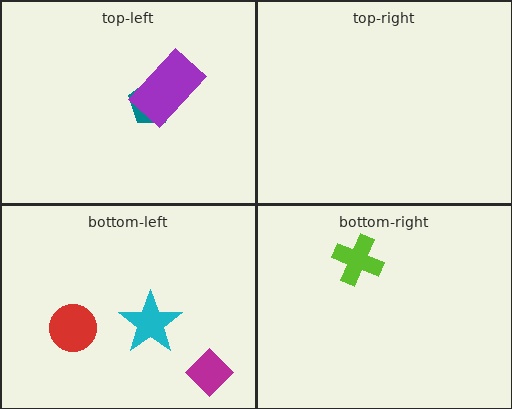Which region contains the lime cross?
The bottom-right region.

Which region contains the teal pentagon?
The top-left region.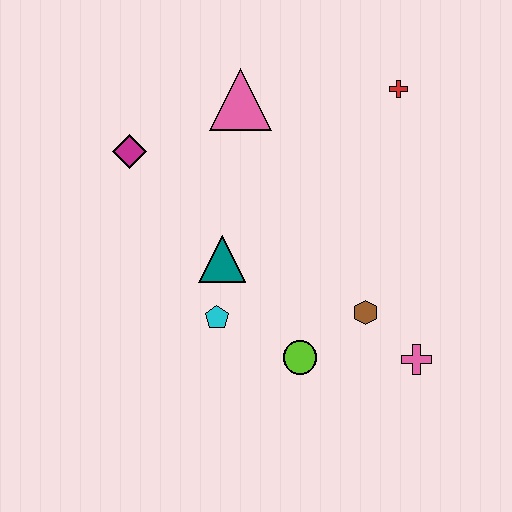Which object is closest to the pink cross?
The brown hexagon is closest to the pink cross.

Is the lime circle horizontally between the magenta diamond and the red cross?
Yes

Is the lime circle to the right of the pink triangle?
Yes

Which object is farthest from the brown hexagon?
The magenta diamond is farthest from the brown hexagon.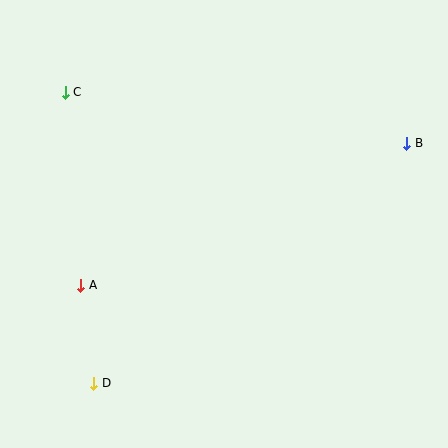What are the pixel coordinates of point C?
Point C is at (65, 92).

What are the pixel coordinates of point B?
Point B is at (407, 143).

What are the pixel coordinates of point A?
Point A is at (81, 286).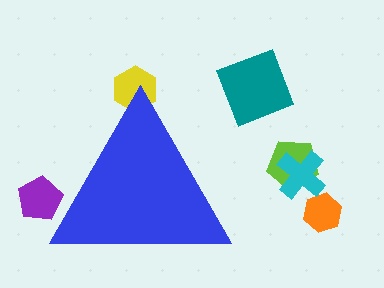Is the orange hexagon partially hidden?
No, the orange hexagon is fully visible.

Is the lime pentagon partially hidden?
No, the lime pentagon is fully visible.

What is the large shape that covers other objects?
A blue triangle.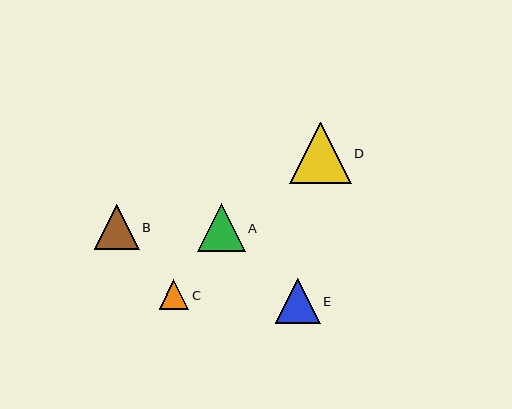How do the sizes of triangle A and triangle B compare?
Triangle A and triangle B are approximately the same size.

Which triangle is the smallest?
Triangle C is the smallest with a size of approximately 30 pixels.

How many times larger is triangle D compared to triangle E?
Triangle D is approximately 1.4 times the size of triangle E.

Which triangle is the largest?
Triangle D is the largest with a size of approximately 62 pixels.